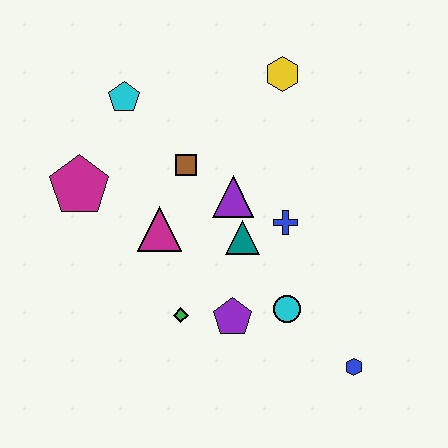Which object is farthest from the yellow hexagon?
The blue hexagon is farthest from the yellow hexagon.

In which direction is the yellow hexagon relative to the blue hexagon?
The yellow hexagon is above the blue hexagon.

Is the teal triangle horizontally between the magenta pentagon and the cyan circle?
Yes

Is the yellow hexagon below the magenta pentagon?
No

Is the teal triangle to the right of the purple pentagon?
Yes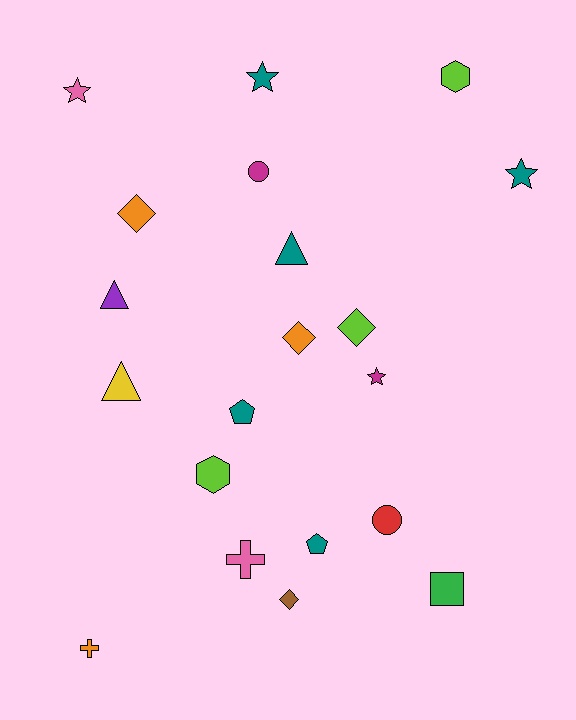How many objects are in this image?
There are 20 objects.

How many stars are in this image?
There are 4 stars.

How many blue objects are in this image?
There are no blue objects.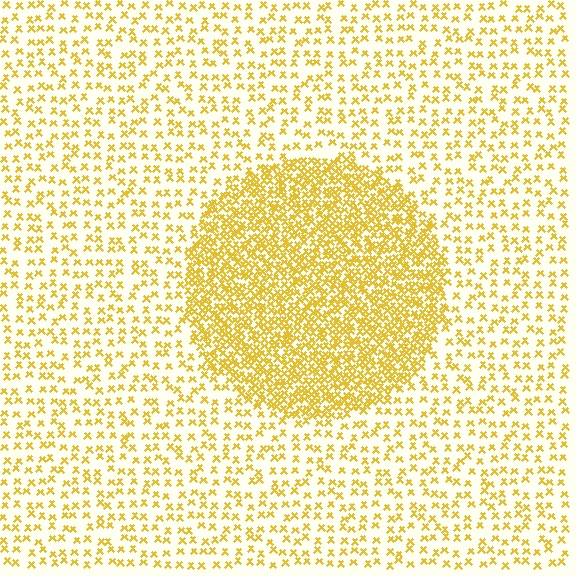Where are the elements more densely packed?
The elements are more densely packed inside the circle boundary.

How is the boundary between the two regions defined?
The boundary is defined by a change in element density (approximately 2.9x ratio). All elements are the same color, size, and shape.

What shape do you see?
I see a circle.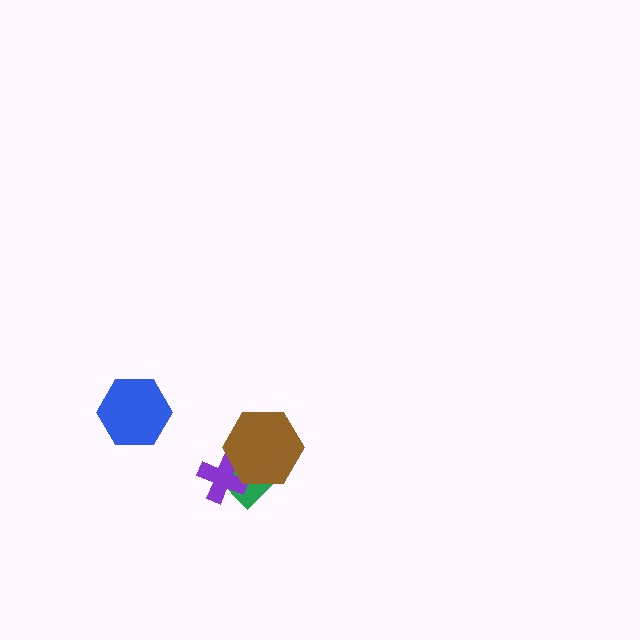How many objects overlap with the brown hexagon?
2 objects overlap with the brown hexagon.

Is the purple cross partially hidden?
Yes, it is partially covered by another shape.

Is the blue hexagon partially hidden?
No, no other shape covers it.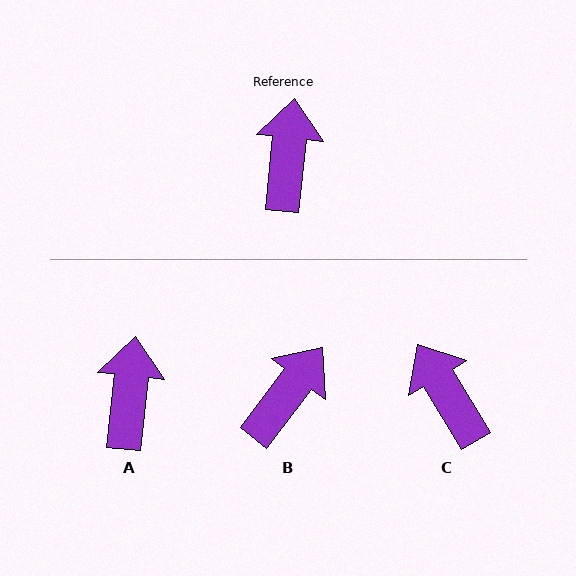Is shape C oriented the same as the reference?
No, it is off by about 37 degrees.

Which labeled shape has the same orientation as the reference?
A.